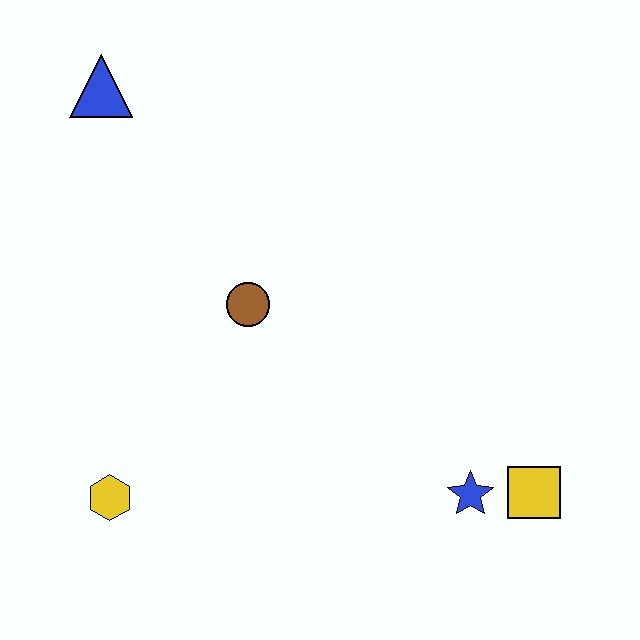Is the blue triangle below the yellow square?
No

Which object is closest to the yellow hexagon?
The brown circle is closest to the yellow hexagon.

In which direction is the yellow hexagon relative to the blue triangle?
The yellow hexagon is below the blue triangle.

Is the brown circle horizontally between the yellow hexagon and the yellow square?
Yes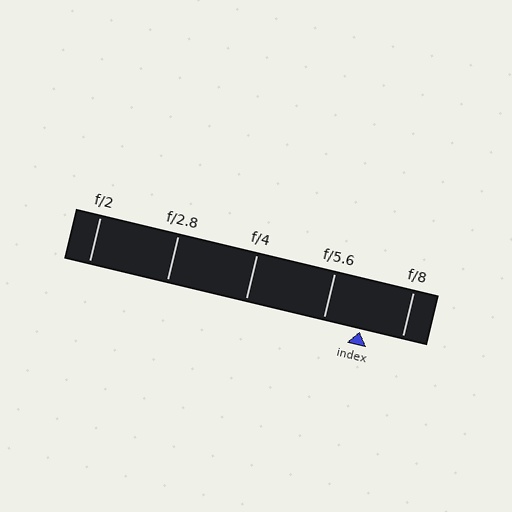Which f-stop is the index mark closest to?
The index mark is closest to f/5.6.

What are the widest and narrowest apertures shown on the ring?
The widest aperture shown is f/2 and the narrowest is f/8.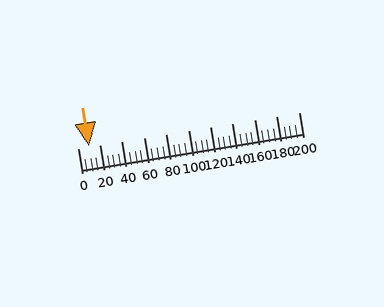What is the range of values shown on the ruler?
The ruler shows values from 0 to 200.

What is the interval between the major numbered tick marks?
The major tick marks are spaced 20 units apart.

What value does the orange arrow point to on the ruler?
The orange arrow points to approximately 10.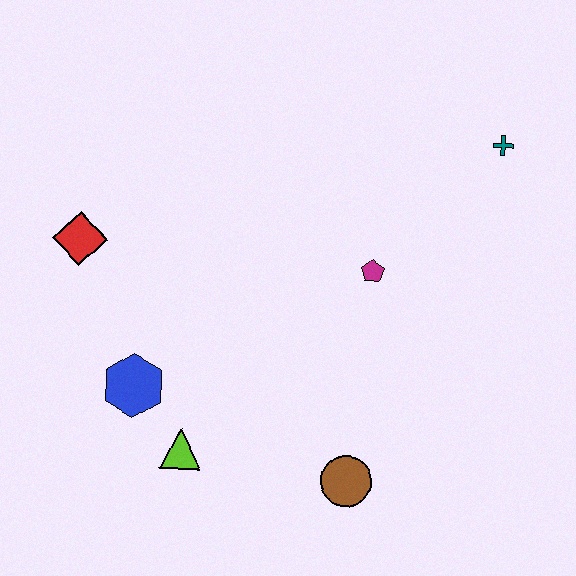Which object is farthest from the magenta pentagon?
The red diamond is farthest from the magenta pentagon.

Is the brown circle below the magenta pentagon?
Yes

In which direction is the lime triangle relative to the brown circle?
The lime triangle is to the left of the brown circle.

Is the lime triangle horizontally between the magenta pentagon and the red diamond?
Yes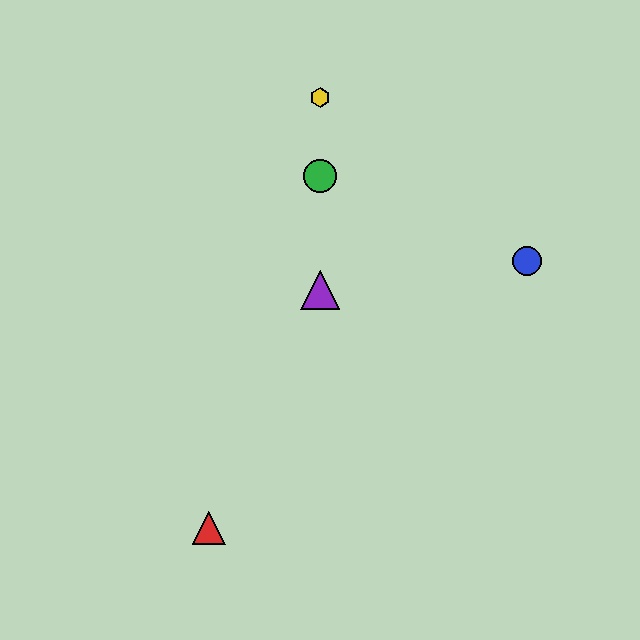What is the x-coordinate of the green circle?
The green circle is at x≈320.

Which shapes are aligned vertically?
The green circle, the yellow hexagon, the purple triangle are aligned vertically.